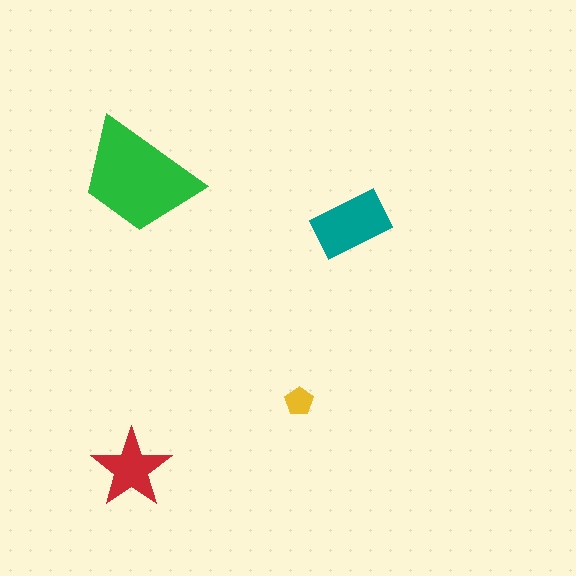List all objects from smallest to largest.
The yellow pentagon, the red star, the teal rectangle, the green trapezoid.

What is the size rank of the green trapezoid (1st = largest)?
1st.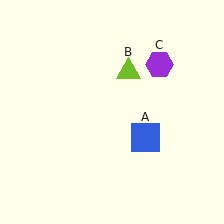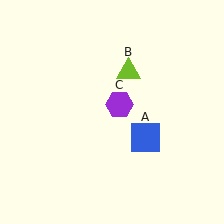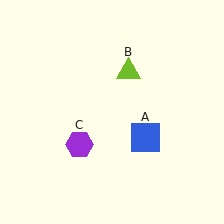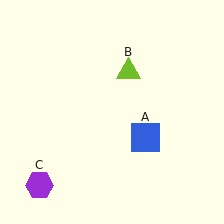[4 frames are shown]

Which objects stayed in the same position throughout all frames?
Blue square (object A) and lime triangle (object B) remained stationary.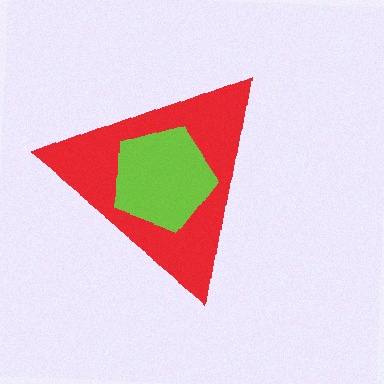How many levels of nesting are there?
2.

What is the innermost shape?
The lime pentagon.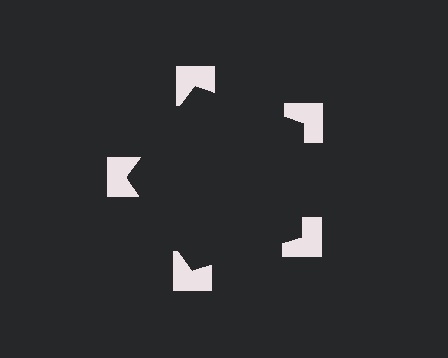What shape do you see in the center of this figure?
An illusory pentagon — its edges are inferred from the aligned wedge cuts in the notched squares, not physically drawn.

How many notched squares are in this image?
There are 5 — one at each vertex of the illusory pentagon.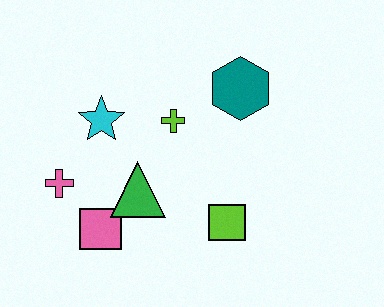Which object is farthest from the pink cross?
The teal hexagon is farthest from the pink cross.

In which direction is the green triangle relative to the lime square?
The green triangle is to the left of the lime square.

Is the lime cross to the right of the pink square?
Yes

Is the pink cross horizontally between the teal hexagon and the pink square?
No